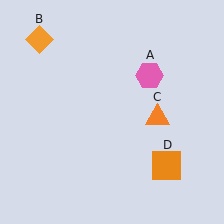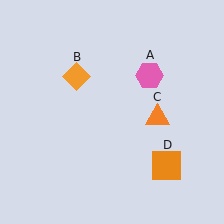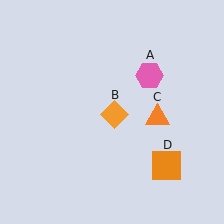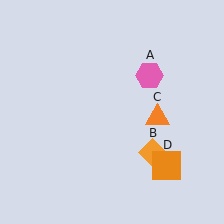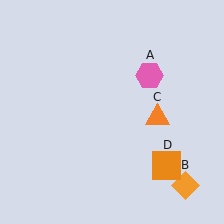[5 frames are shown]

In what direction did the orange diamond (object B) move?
The orange diamond (object B) moved down and to the right.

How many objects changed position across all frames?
1 object changed position: orange diamond (object B).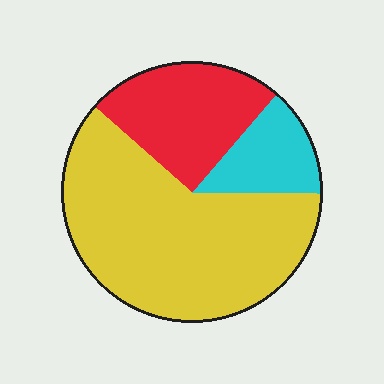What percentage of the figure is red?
Red takes up about one quarter (1/4) of the figure.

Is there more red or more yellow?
Yellow.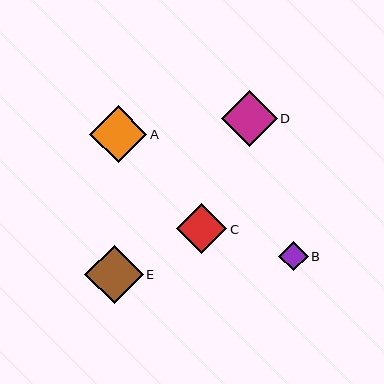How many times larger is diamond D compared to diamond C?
Diamond D is approximately 1.1 times the size of diamond C.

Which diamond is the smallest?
Diamond B is the smallest with a size of approximately 30 pixels.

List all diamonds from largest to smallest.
From largest to smallest: E, A, D, C, B.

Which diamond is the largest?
Diamond E is the largest with a size of approximately 59 pixels.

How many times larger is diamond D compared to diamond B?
Diamond D is approximately 1.9 times the size of diamond B.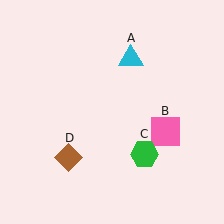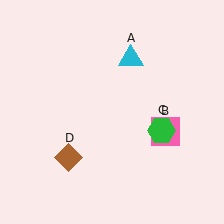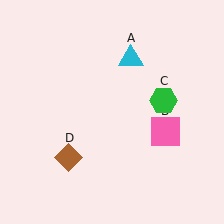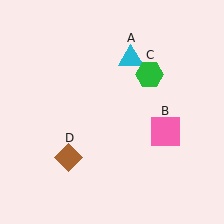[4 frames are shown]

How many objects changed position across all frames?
1 object changed position: green hexagon (object C).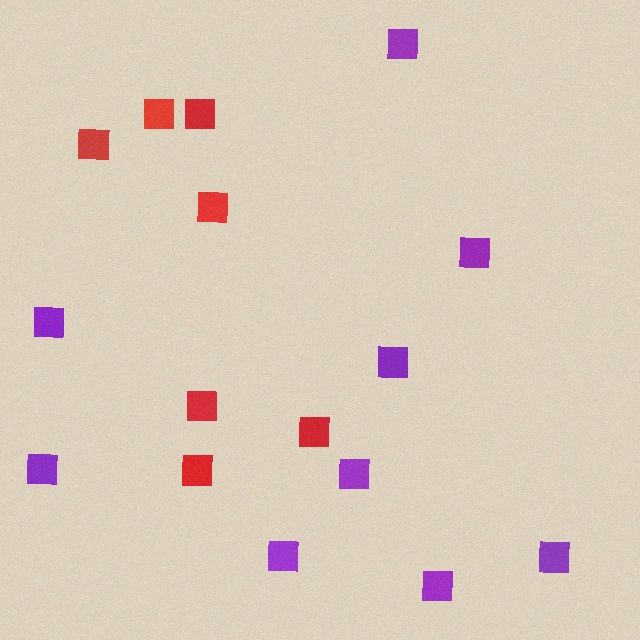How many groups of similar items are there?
There are 2 groups: one group of red squares (7) and one group of purple squares (9).